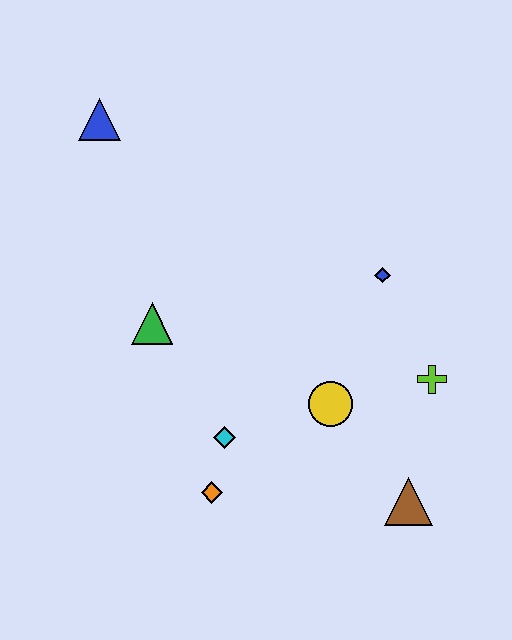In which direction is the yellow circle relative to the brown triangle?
The yellow circle is above the brown triangle.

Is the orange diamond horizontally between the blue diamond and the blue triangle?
Yes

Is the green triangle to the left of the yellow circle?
Yes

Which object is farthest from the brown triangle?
The blue triangle is farthest from the brown triangle.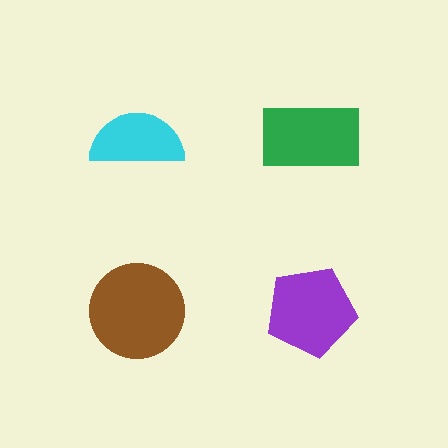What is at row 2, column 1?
A brown circle.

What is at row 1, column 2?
A green rectangle.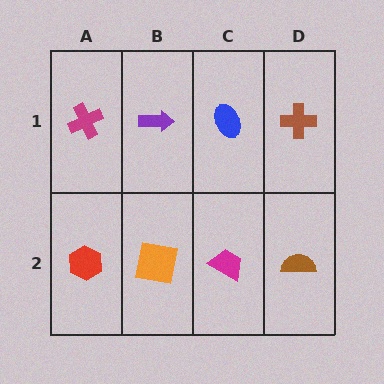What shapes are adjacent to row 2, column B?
A purple arrow (row 1, column B), a red hexagon (row 2, column A), a magenta trapezoid (row 2, column C).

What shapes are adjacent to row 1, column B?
An orange square (row 2, column B), a magenta cross (row 1, column A), a blue ellipse (row 1, column C).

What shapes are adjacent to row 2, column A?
A magenta cross (row 1, column A), an orange square (row 2, column B).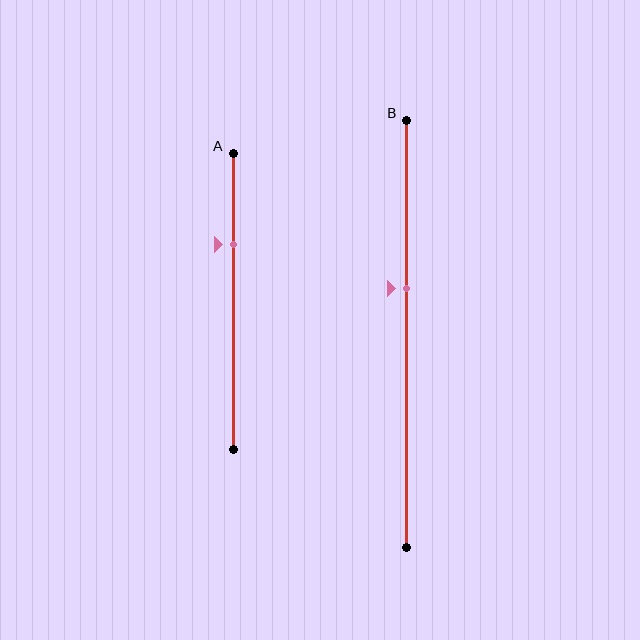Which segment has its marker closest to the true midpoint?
Segment B has its marker closest to the true midpoint.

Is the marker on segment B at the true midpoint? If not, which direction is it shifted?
No, the marker on segment B is shifted upward by about 11% of the segment length.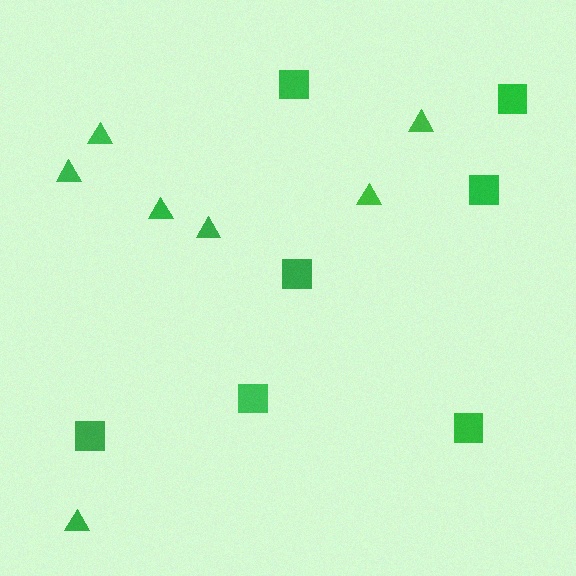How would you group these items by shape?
There are 2 groups: one group of squares (7) and one group of triangles (7).